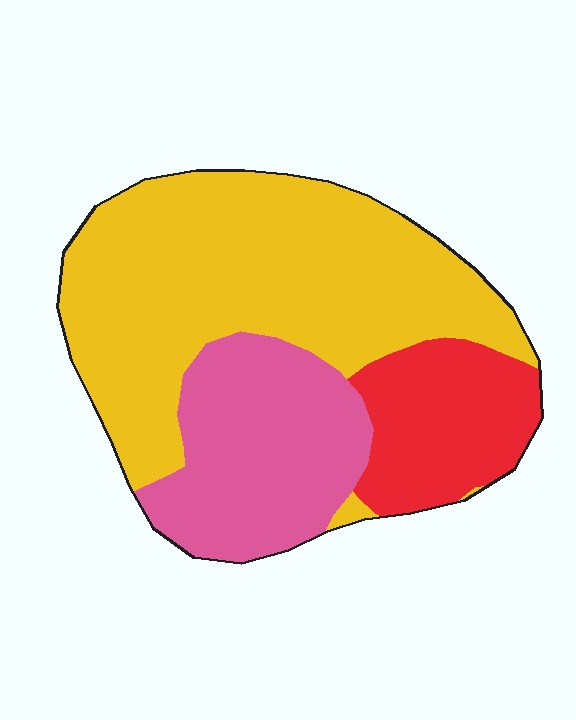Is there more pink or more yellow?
Yellow.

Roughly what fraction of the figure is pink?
Pink takes up about one quarter (1/4) of the figure.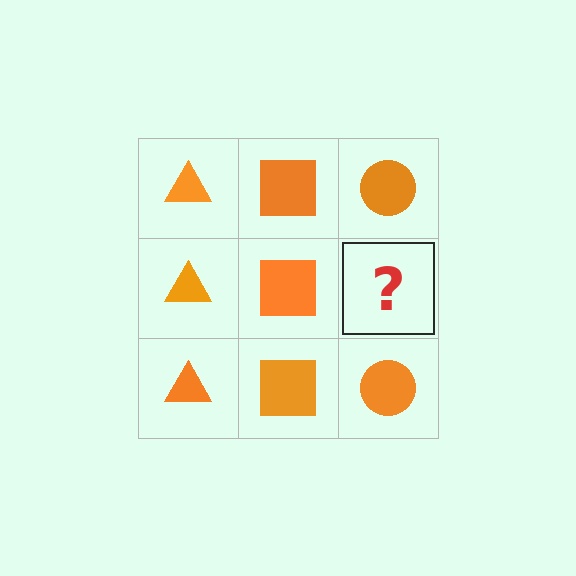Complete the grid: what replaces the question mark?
The question mark should be replaced with an orange circle.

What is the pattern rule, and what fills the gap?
The rule is that each column has a consistent shape. The gap should be filled with an orange circle.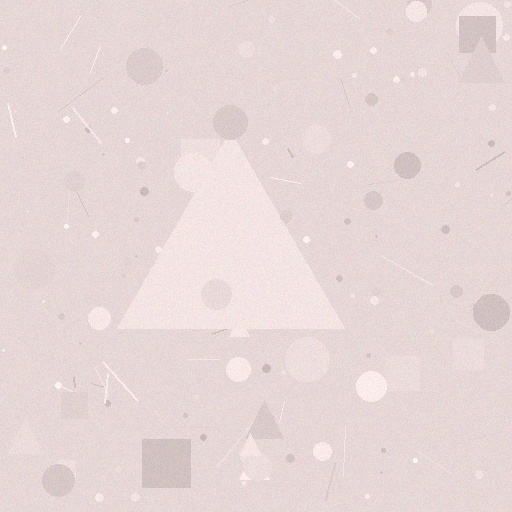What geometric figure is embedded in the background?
A triangle is embedded in the background.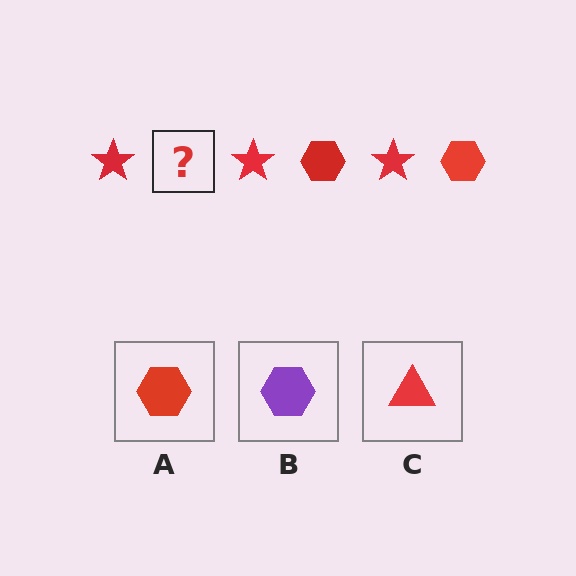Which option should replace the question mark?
Option A.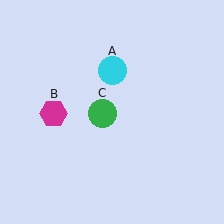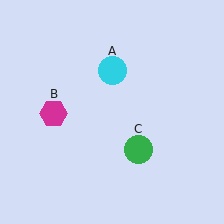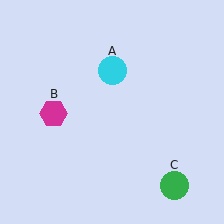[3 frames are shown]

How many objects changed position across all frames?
1 object changed position: green circle (object C).